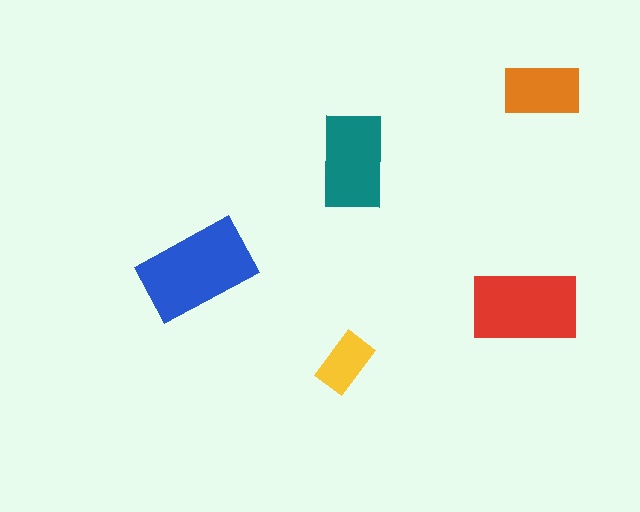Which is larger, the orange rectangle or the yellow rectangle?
The orange one.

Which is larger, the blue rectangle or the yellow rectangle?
The blue one.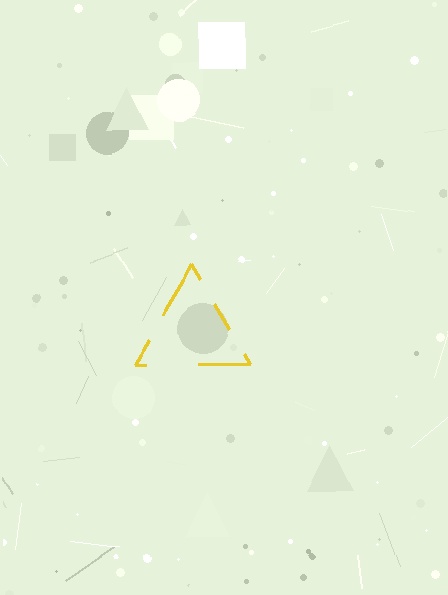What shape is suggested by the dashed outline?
The dashed outline suggests a triangle.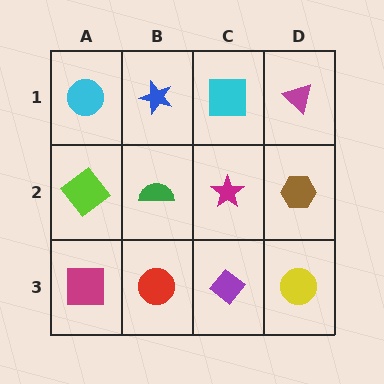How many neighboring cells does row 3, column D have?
2.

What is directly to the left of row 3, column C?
A red circle.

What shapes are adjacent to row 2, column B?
A blue star (row 1, column B), a red circle (row 3, column B), a lime diamond (row 2, column A), a magenta star (row 2, column C).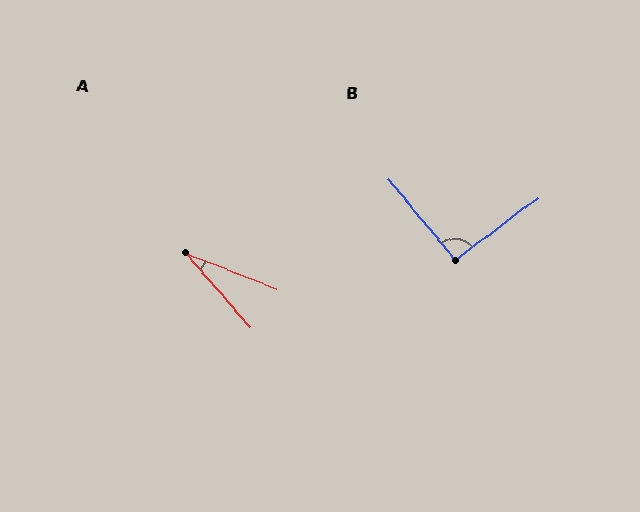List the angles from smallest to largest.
A (27°), B (93°).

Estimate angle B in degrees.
Approximately 93 degrees.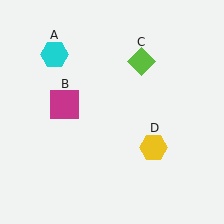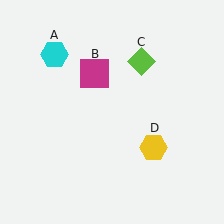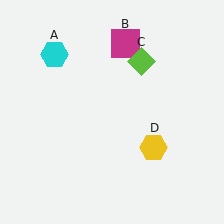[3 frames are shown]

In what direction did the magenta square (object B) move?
The magenta square (object B) moved up and to the right.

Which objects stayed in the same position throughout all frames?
Cyan hexagon (object A) and lime diamond (object C) and yellow hexagon (object D) remained stationary.